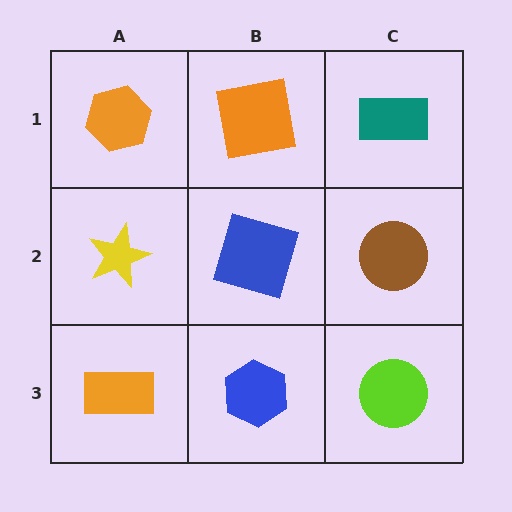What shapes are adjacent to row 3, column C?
A brown circle (row 2, column C), a blue hexagon (row 3, column B).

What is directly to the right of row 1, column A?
An orange square.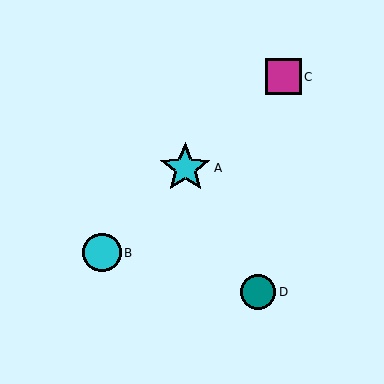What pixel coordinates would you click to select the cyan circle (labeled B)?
Click at (102, 253) to select the cyan circle B.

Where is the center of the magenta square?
The center of the magenta square is at (283, 77).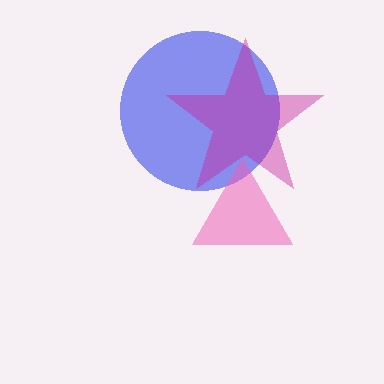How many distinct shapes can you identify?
There are 3 distinct shapes: a blue circle, a pink triangle, a magenta star.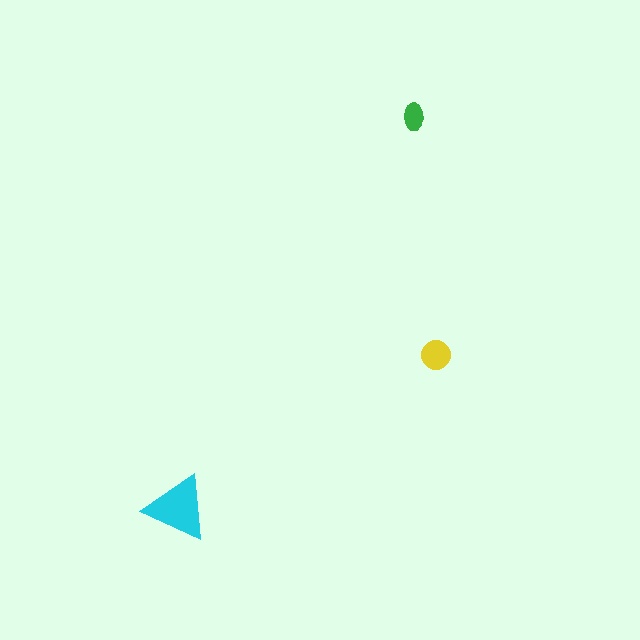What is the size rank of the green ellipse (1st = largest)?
3rd.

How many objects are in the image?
There are 3 objects in the image.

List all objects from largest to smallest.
The cyan triangle, the yellow circle, the green ellipse.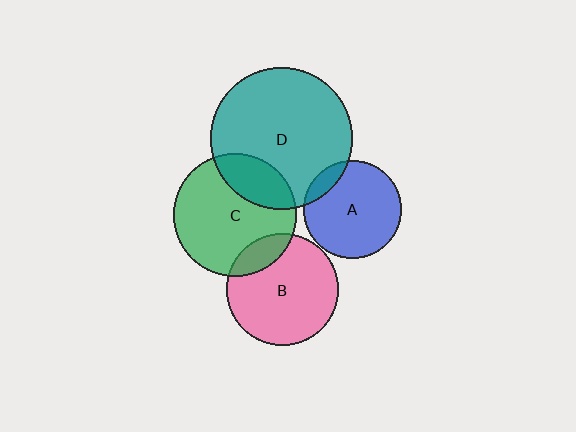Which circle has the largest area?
Circle D (teal).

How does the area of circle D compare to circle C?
Approximately 1.3 times.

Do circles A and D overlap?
Yes.